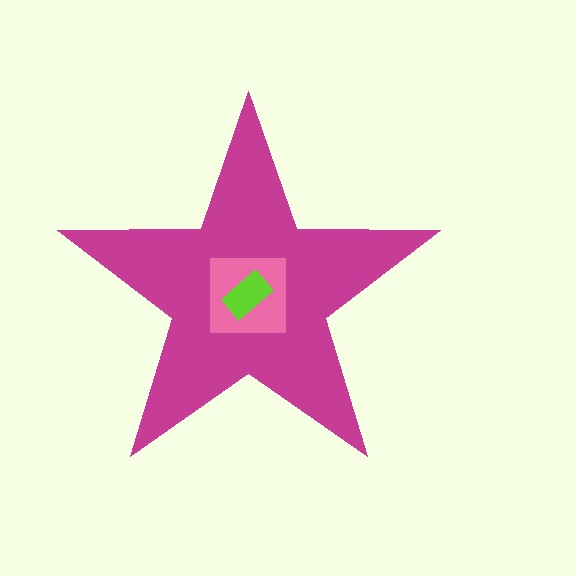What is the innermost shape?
The lime rectangle.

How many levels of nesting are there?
3.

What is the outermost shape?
The magenta star.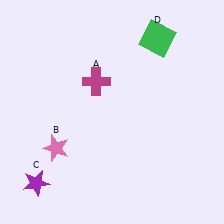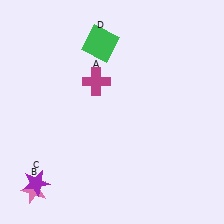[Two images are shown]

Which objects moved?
The objects that moved are: the pink star (B), the green square (D).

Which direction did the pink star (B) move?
The pink star (B) moved down.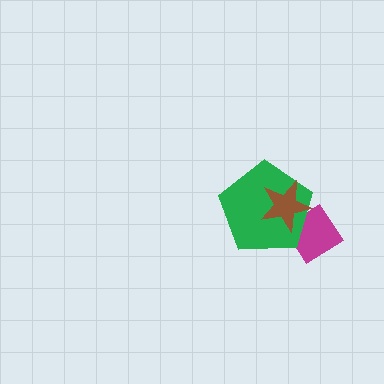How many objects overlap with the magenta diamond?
2 objects overlap with the magenta diamond.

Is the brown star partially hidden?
No, no other shape covers it.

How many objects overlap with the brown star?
2 objects overlap with the brown star.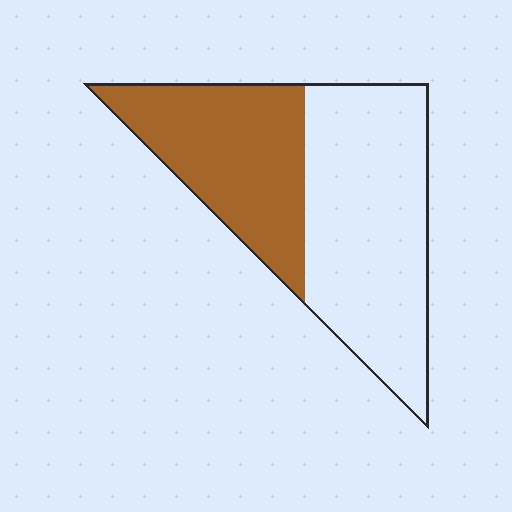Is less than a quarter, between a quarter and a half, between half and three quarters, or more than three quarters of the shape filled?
Between a quarter and a half.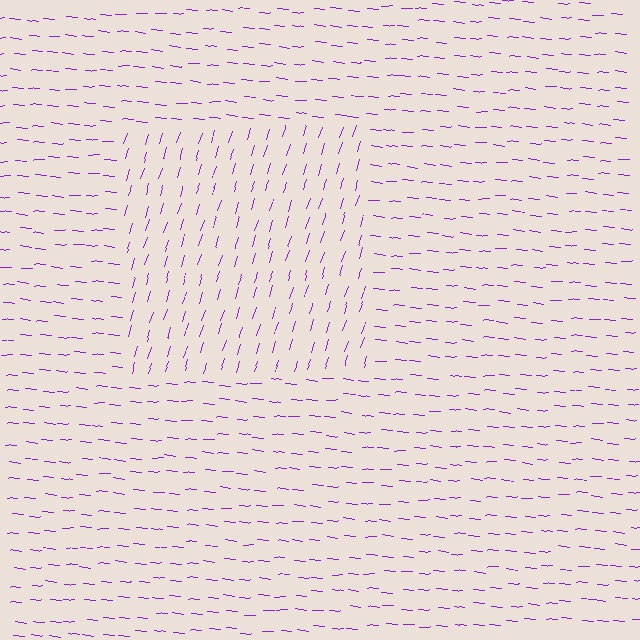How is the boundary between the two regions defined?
The boundary is defined purely by a change in line orientation (approximately 77 degrees difference). All lines are the same color and thickness.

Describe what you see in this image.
The image is filled with small purple line segments. A rectangle region in the image has lines oriented differently from the surrounding lines, creating a visible texture boundary.